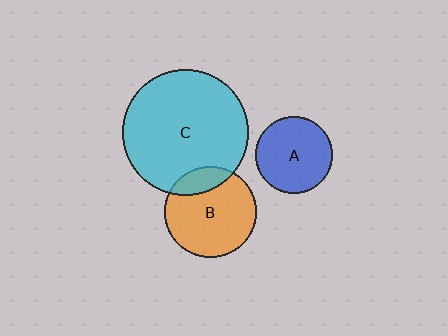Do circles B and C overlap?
Yes.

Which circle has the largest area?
Circle C (cyan).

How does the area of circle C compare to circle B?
Approximately 1.9 times.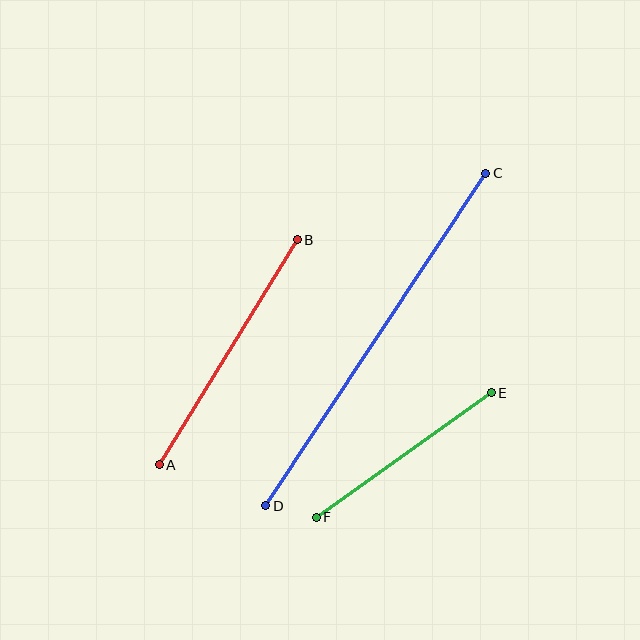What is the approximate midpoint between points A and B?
The midpoint is at approximately (228, 352) pixels.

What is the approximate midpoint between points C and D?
The midpoint is at approximately (376, 339) pixels.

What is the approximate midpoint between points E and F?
The midpoint is at approximately (404, 455) pixels.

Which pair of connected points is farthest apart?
Points C and D are farthest apart.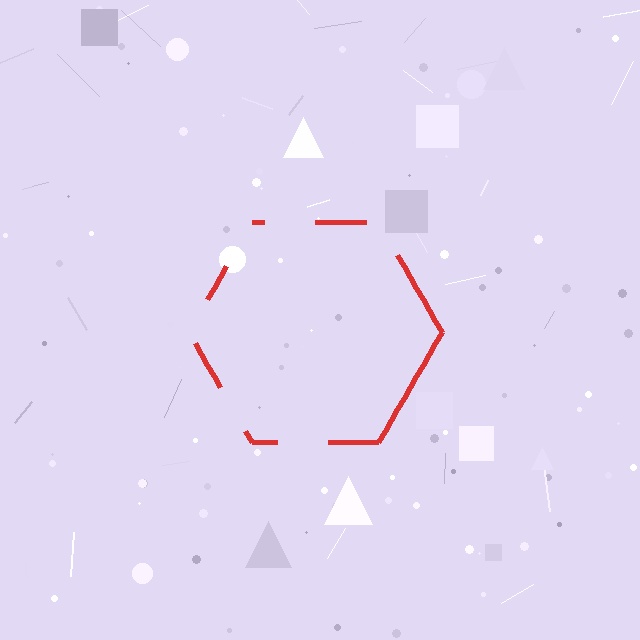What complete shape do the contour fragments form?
The contour fragments form a hexagon.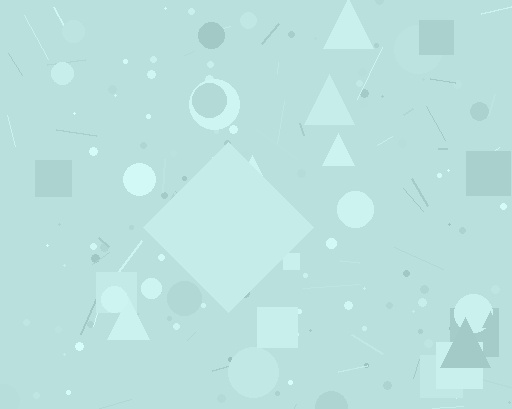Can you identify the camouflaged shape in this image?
The camouflaged shape is a diamond.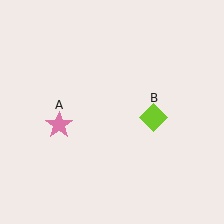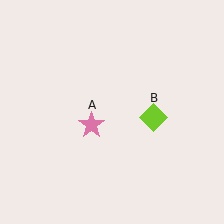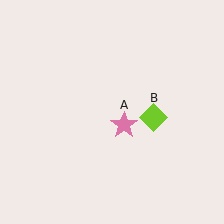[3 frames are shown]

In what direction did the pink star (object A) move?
The pink star (object A) moved right.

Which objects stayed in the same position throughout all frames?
Lime diamond (object B) remained stationary.